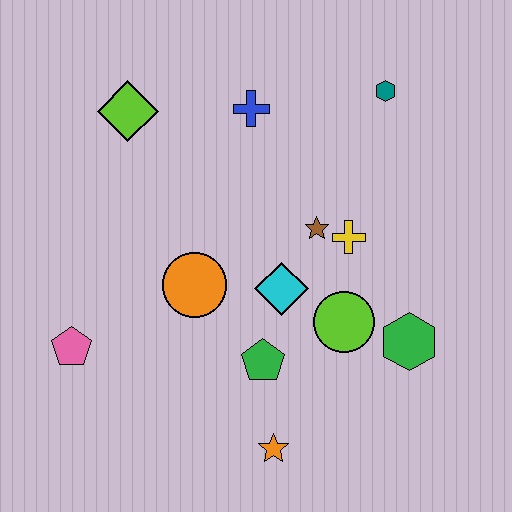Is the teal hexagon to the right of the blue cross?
Yes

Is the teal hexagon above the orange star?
Yes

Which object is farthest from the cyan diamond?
The lime diamond is farthest from the cyan diamond.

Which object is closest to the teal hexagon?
The blue cross is closest to the teal hexagon.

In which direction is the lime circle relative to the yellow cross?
The lime circle is below the yellow cross.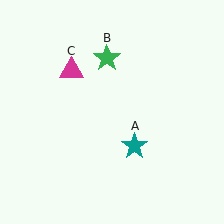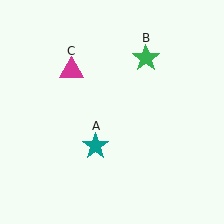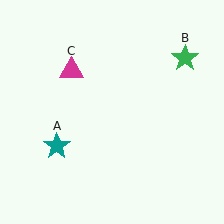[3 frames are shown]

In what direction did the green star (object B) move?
The green star (object B) moved right.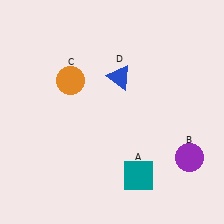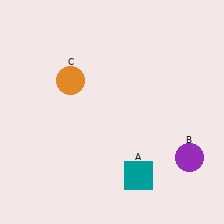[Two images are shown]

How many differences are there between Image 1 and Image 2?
There is 1 difference between the two images.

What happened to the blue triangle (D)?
The blue triangle (D) was removed in Image 2. It was in the top-right area of Image 1.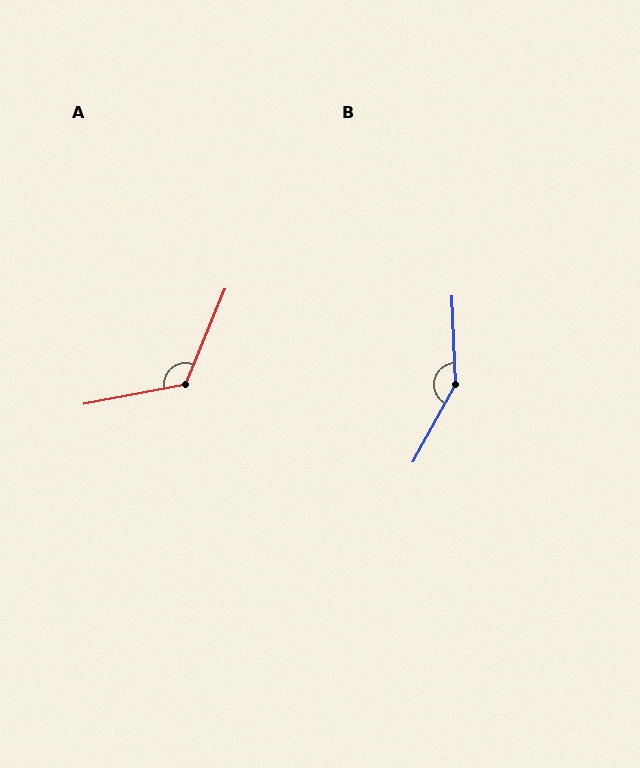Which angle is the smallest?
A, at approximately 123 degrees.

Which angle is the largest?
B, at approximately 149 degrees.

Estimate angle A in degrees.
Approximately 123 degrees.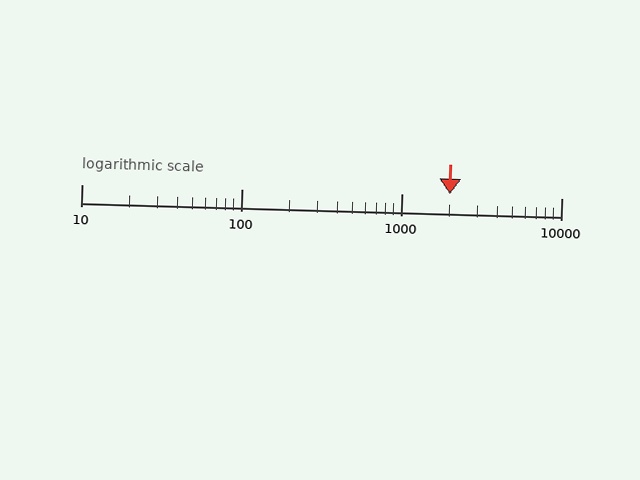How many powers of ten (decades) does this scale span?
The scale spans 3 decades, from 10 to 10000.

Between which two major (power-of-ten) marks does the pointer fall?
The pointer is between 1000 and 10000.